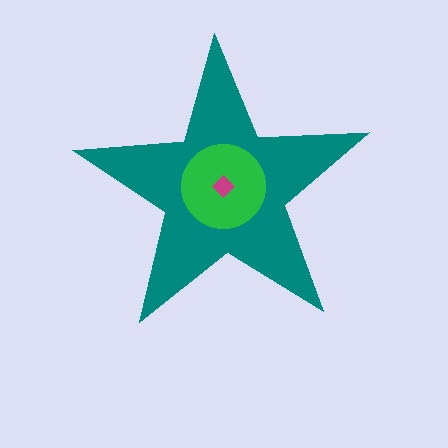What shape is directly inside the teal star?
The green circle.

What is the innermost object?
The magenta diamond.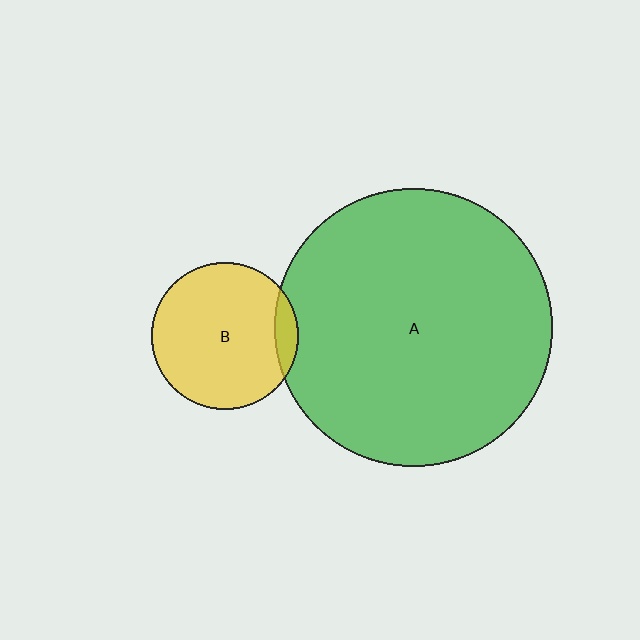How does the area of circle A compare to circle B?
Approximately 3.6 times.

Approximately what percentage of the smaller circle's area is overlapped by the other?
Approximately 10%.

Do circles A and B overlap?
Yes.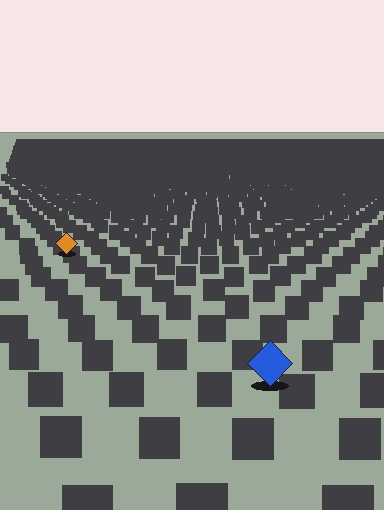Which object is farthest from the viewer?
The orange diamond is farthest from the viewer. It appears smaller and the ground texture around it is denser.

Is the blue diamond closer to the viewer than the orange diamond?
Yes. The blue diamond is closer — you can tell from the texture gradient: the ground texture is coarser near it.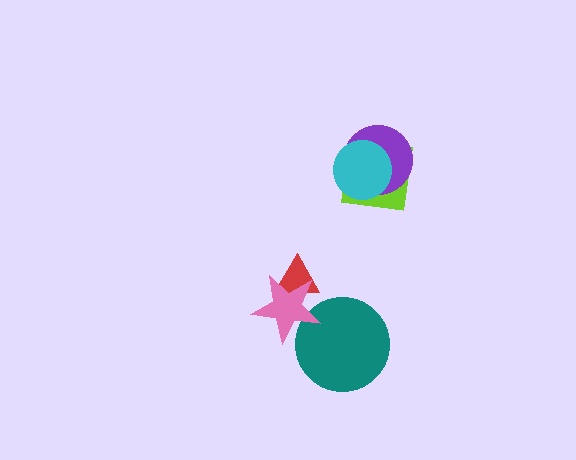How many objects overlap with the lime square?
2 objects overlap with the lime square.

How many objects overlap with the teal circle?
1 object overlaps with the teal circle.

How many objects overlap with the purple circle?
2 objects overlap with the purple circle.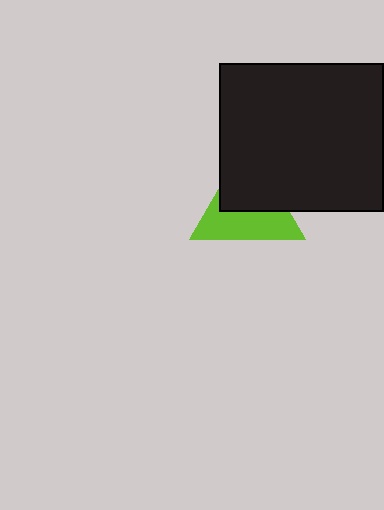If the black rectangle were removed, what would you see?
You would see the complete lime triangle.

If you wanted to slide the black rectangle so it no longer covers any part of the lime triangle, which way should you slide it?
Slide it toward the upper-right — that is the most direct way to separate the two shapes.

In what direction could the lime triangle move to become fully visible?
The lime triangle could move toward the lower-left. That would shift it out from behind the black rectangle entirely.